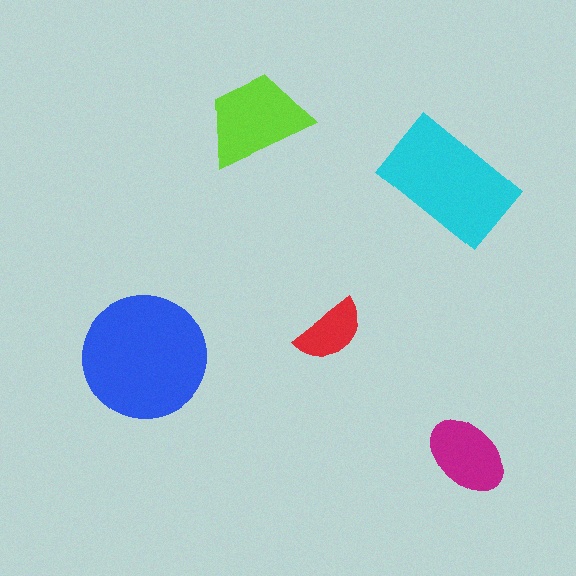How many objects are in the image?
There are 5 objects in the image.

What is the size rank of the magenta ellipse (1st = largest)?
4th.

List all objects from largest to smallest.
The blue circle, the cyan rectangle, the lime trapezoid, the magenta ellipse, the red semicircle.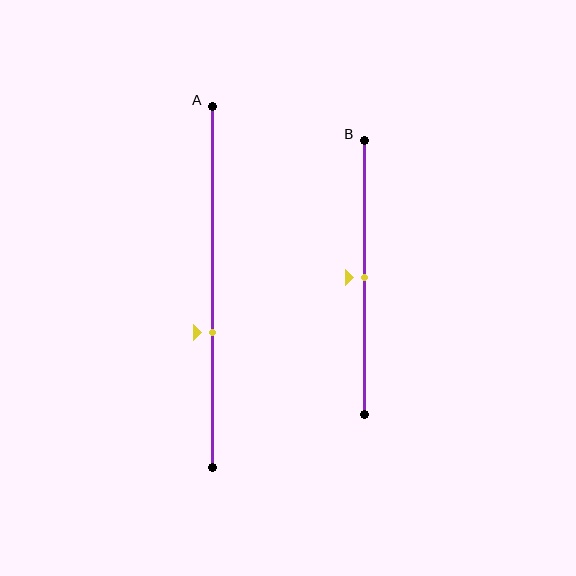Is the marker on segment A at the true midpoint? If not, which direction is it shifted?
No, the marker on segment A is shifted downward by about 12% of the segment length.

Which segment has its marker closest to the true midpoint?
Segment B has its marker closest to the true midpoint.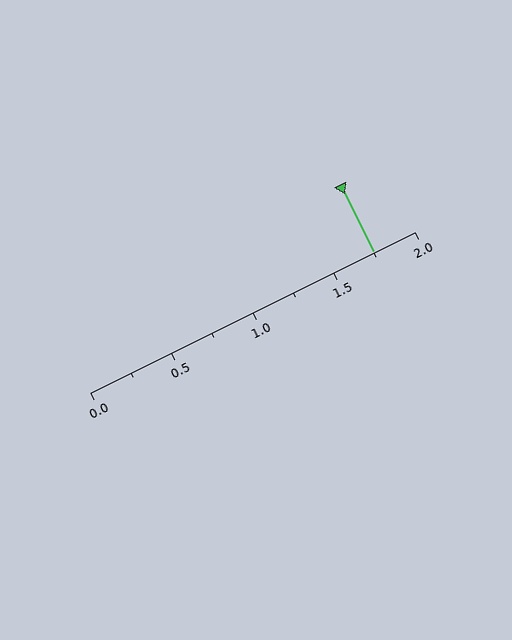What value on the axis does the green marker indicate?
The marker indicates approximately 1.75.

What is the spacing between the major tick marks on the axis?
The major ticks are spaced 0.5 apart.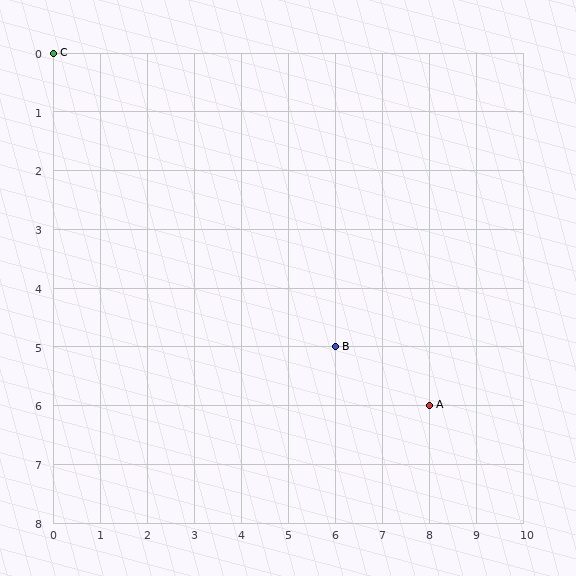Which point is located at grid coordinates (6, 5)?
Point B is at (6, 5).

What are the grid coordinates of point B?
Point B is at grid coordinates (6, 5).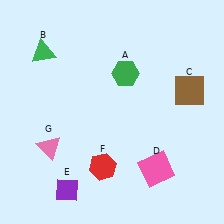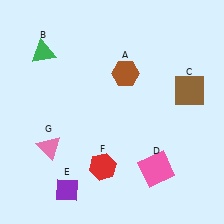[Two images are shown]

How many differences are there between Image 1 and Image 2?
There is 1 difference between the two images.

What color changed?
The hexagon (A) changed from green in Image 1 to brown in Image 2.